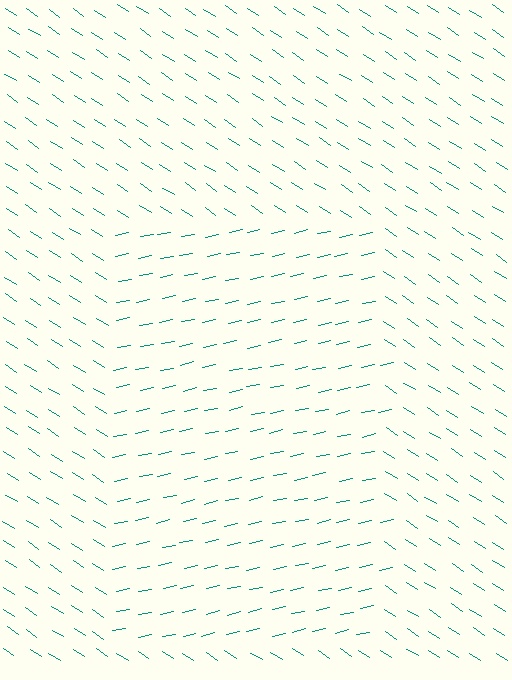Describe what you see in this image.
The image is filled with small teal line segments. A rectangle region in the image has lines oriented differently from the surrounding lines, creating a visible texture boundary.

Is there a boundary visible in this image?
Yes, there is a texture boundary formed by a change in line orientation.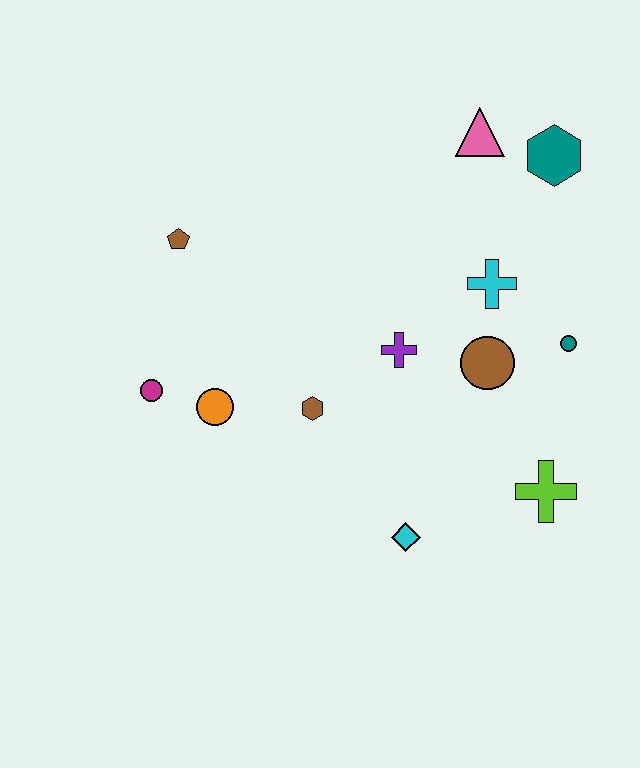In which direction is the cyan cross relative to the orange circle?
The cyan cross is to the right of the orange circle.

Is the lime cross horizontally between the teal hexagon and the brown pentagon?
Yes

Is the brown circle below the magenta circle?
No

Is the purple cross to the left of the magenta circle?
No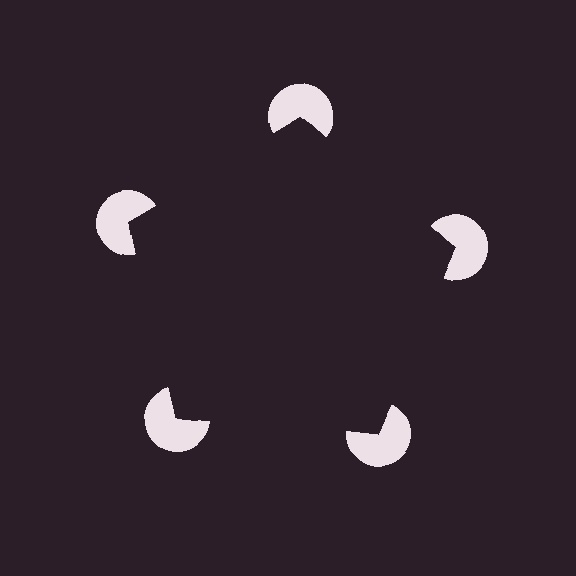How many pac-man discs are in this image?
There are 5 — one at each vertex of the illusory pentagon.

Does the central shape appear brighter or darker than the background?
It typically appears slightly darker than the background, even though no actual brightness change is drawn.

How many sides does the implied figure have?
5 sides.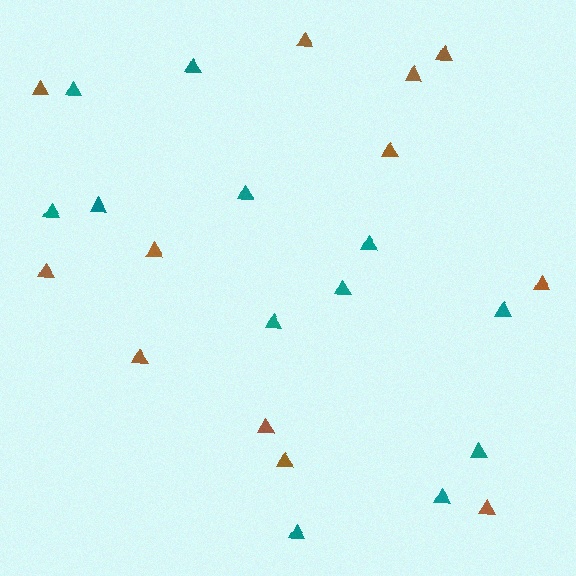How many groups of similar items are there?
There are 2 groups: one group of brown triangles (12) and one group of teal triangles (12).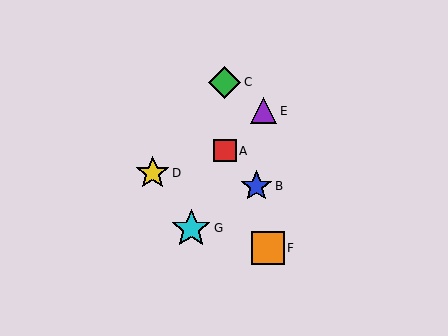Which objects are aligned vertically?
Objects A, C are aligned vertically.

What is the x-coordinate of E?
Object E is at x≈264.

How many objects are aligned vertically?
2 objects (A, C) are aligned vertically.